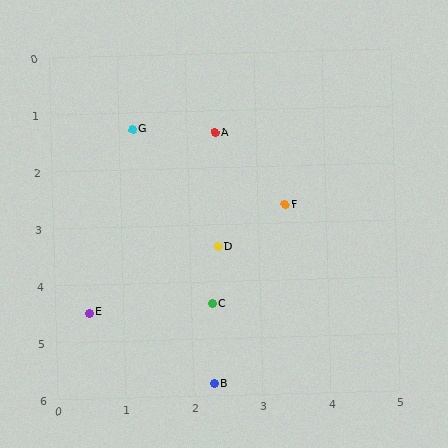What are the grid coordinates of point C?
Point C is at approximately (2.3, 4.4).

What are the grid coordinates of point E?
Point E is at approximately (0.5, 4.5).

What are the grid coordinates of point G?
Point G is at approximately (1.2, 1.3).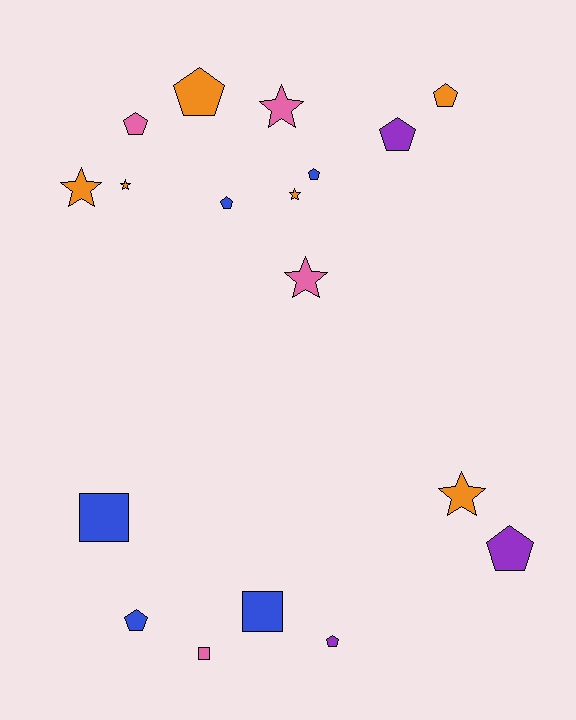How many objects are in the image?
There are 18 objects.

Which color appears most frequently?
Orange, with 6 objects.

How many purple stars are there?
There are no purple stars.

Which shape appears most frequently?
Pentagon, with 9 objects.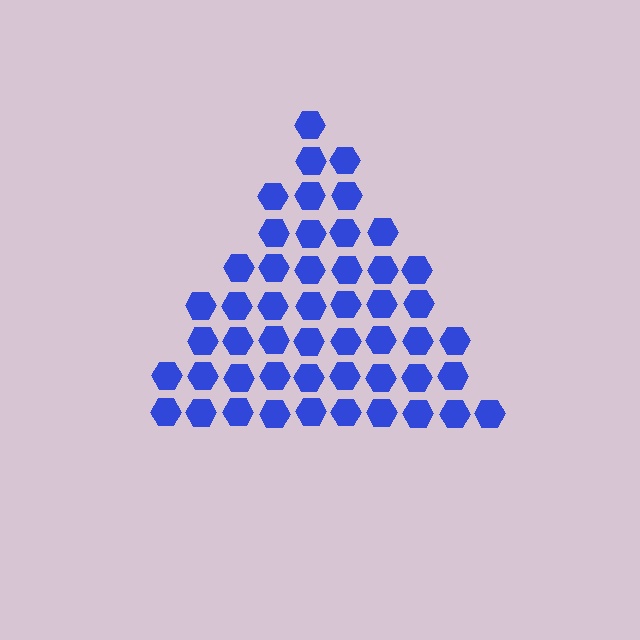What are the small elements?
The small elements are hexagons.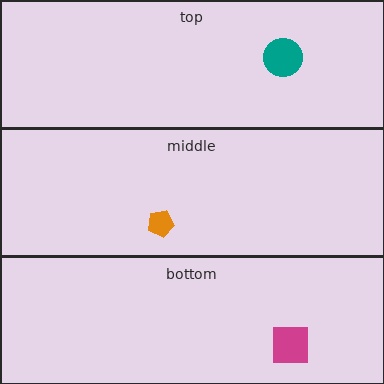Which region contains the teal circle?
The top region.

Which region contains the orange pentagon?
The middle region.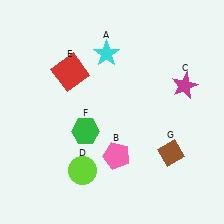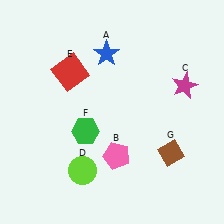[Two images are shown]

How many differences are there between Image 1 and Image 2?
There is 1 difference between the two images.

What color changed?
The star (A) changed from cyan in Image 1 to blue in Image 2.